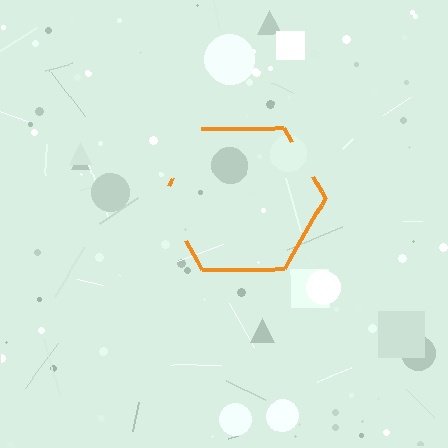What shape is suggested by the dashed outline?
The dashed outline suggests a hexagon.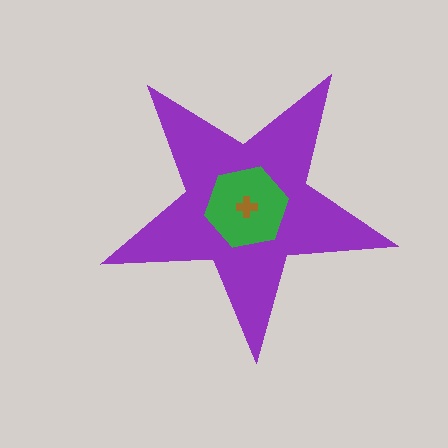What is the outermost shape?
The purple star.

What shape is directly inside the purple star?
The green hexagon.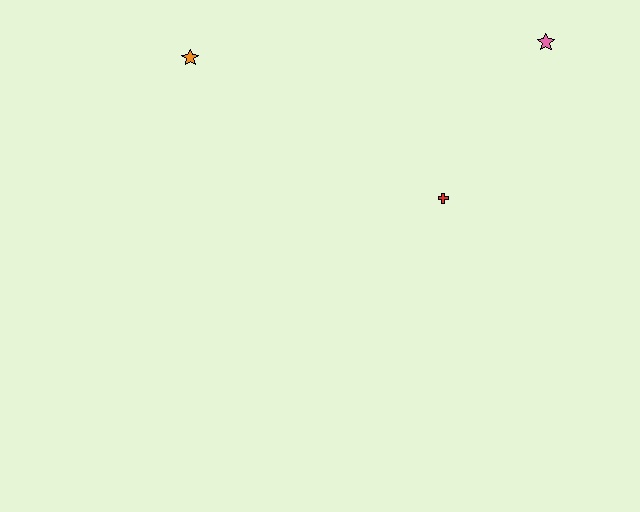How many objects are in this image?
There are 3 objects.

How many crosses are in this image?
There is 1 cross.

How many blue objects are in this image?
There are no blue objects.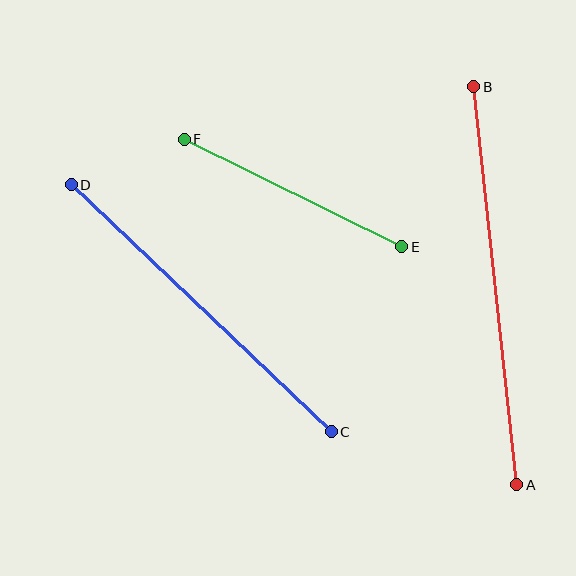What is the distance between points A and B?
The distance is approximately 400 pixels.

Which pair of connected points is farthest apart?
Points A and B are farthest apart.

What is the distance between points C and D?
The distance is approximately 358 pixels.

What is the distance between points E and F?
The distance is approximately 243 pixels.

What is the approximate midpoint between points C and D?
The midpoint is at approximately (201, 308) pixels.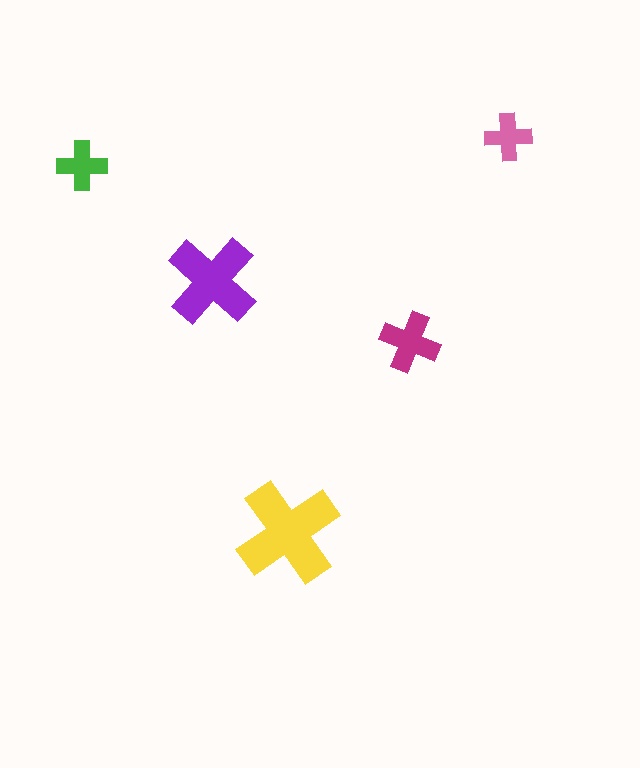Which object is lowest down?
The yellow cross is bottommost.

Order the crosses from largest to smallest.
the yellow one, the purple one, the magenta one, the green one, the pink one.